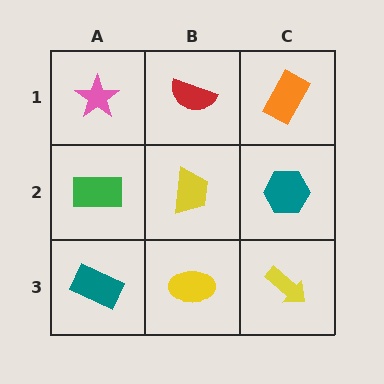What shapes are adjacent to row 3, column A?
A green rectangle (row 2, column A), a yellow ellipse (row 3, column B).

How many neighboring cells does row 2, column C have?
3.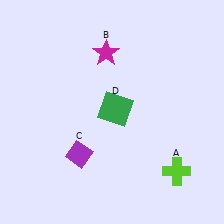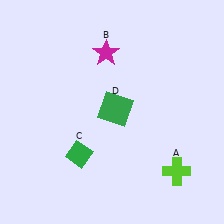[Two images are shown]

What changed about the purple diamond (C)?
In Image 1, C is purple. In Image 2, it changed to green.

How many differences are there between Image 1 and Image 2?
There is 1 difference between the two images.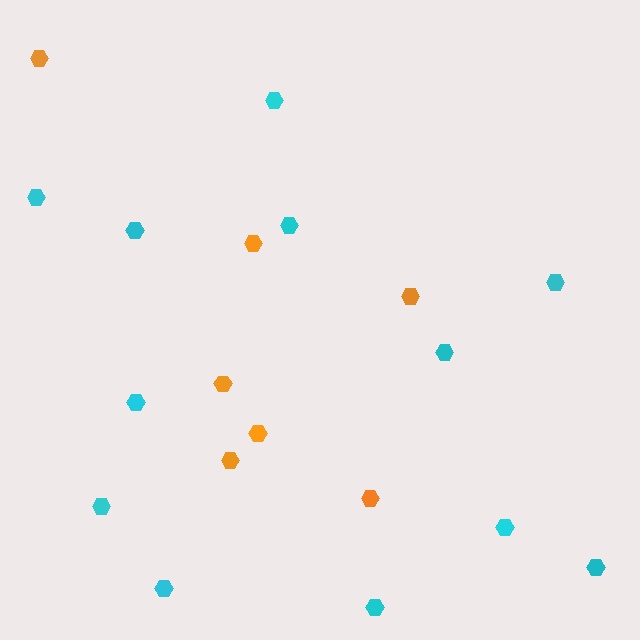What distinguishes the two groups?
There are 2 groups: one group of orange hexagons (7) and one group of cyan hexagons (12).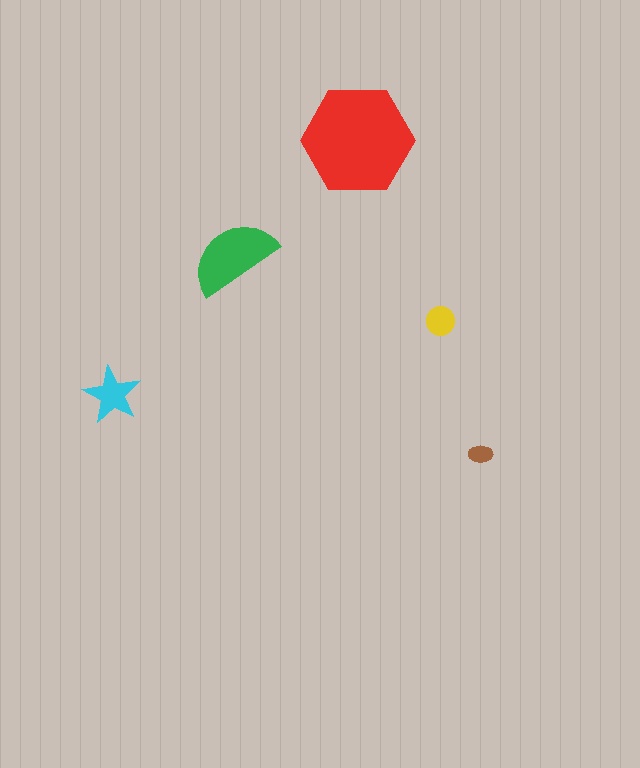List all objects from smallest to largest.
The brown ellipse, the yellow circle, the cyan star, the green semicircle, the red hexagon.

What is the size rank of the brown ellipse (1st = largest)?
5th.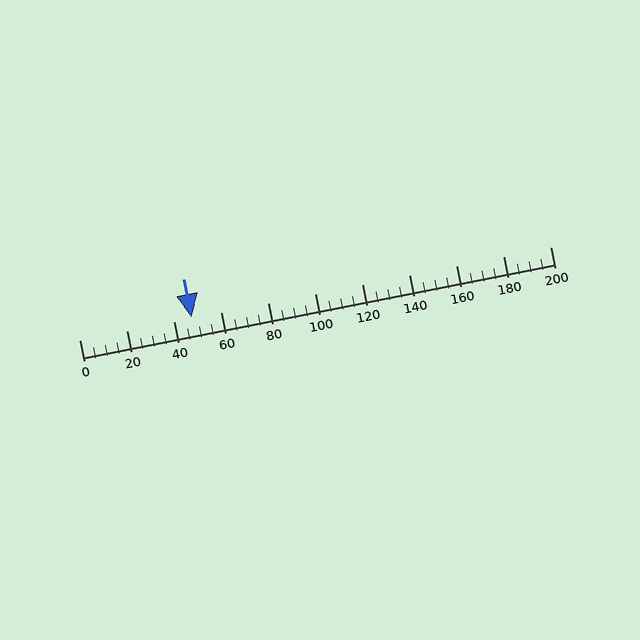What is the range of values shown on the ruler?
The ruler shows values from 0 to 200.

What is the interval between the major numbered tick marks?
The major tick marks are spaced 20 units apart.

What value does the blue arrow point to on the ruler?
The blue arrow points to approximately 48.